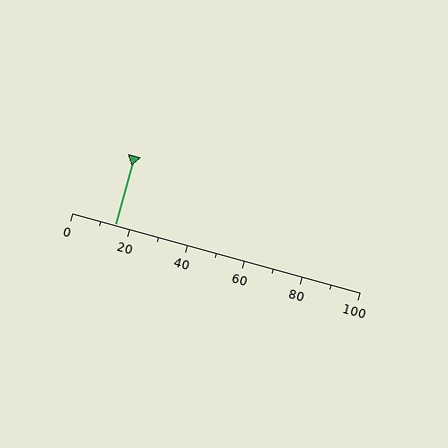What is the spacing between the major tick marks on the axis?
The major ticks are spaced 20 apart.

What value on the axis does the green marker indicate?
The marker indicates approximately 15.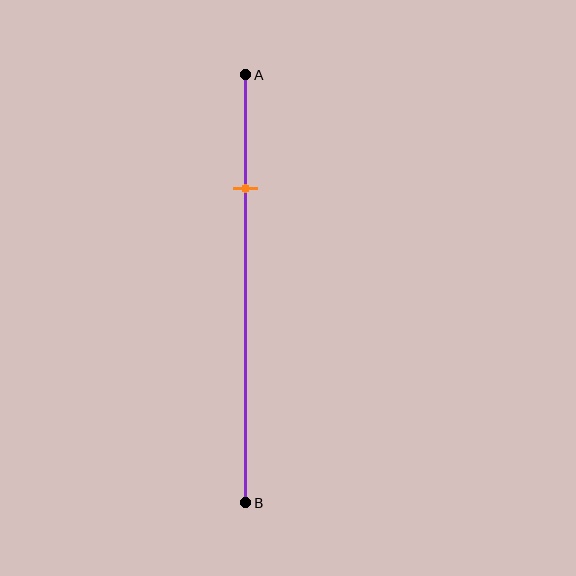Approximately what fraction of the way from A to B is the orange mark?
The orange mark is approximately 25% of the way from A to B.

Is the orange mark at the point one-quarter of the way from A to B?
Yes, the mark is approximately at the one-quarter point.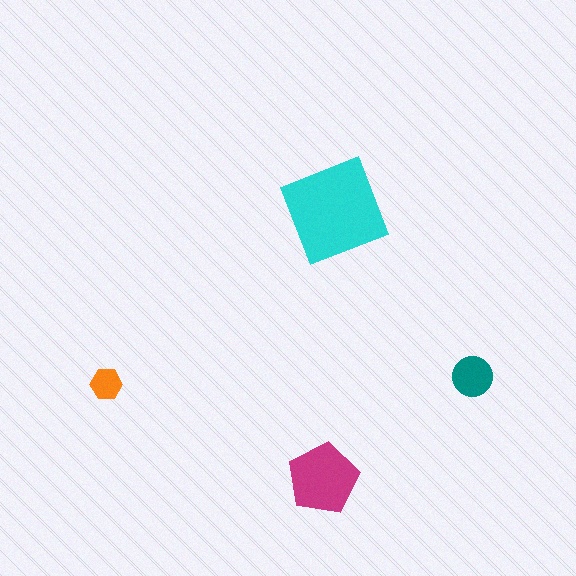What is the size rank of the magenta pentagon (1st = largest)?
2nd.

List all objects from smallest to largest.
The orange hexagon, the teal circle, the magenta pentagon, the cyan square.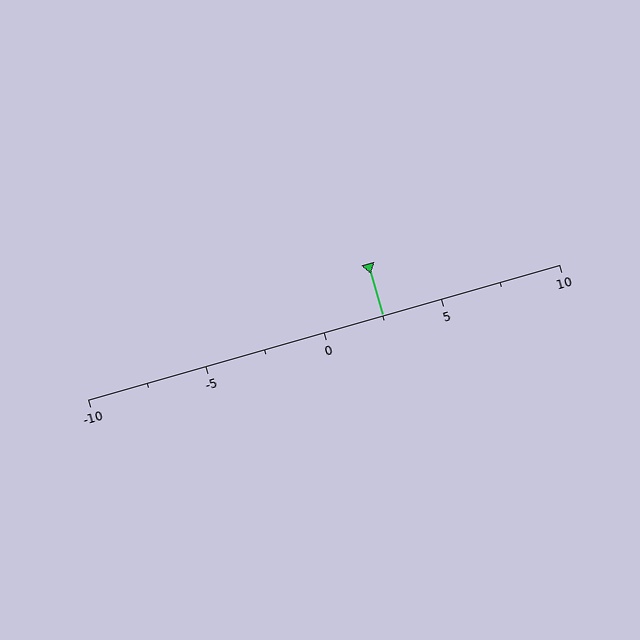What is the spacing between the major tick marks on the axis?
The major ticks are spaced 5 apart.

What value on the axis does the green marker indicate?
The marker indicates approximately 2.5.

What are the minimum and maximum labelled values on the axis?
The axis runs from -10 to 10.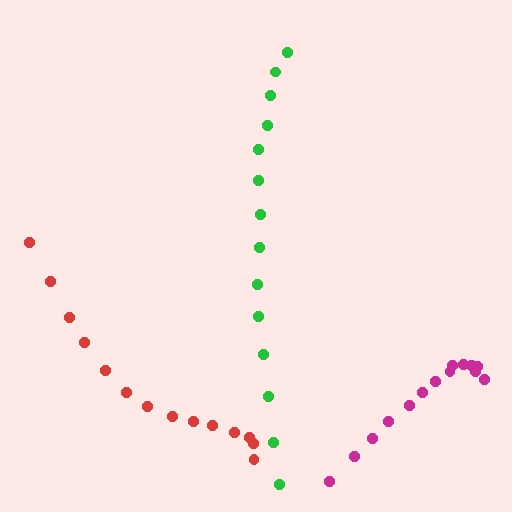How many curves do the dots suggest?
There are 3 distinct paths.